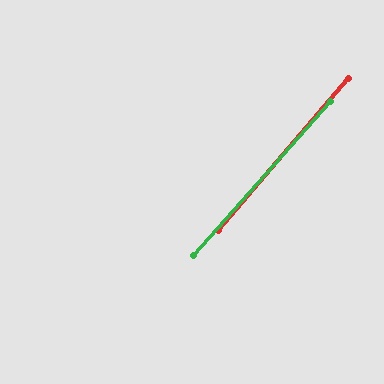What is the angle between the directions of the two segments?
Approximately 1 degree.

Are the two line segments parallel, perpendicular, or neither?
Parallel — their directions differ by only 1.1°.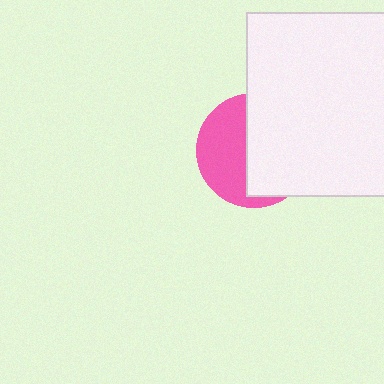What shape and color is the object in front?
The object in front is a white square.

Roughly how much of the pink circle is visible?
A small part of it is visible (roughly 44%).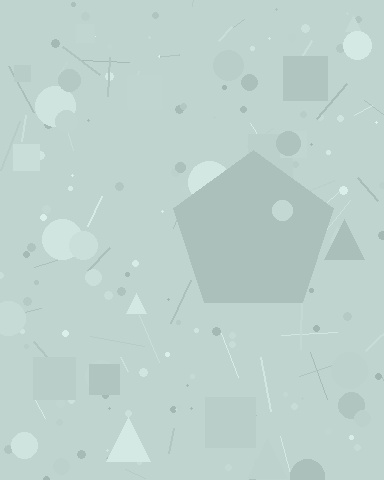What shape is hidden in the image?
A pentagon is hidden in the image.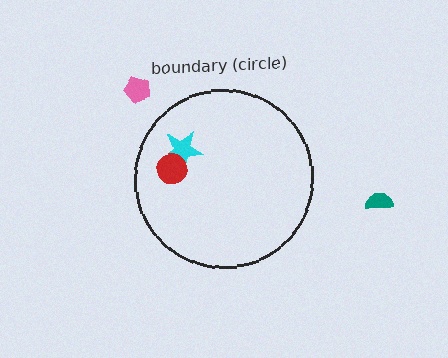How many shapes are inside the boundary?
2 inside, 2 outside.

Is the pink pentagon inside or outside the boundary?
Outside.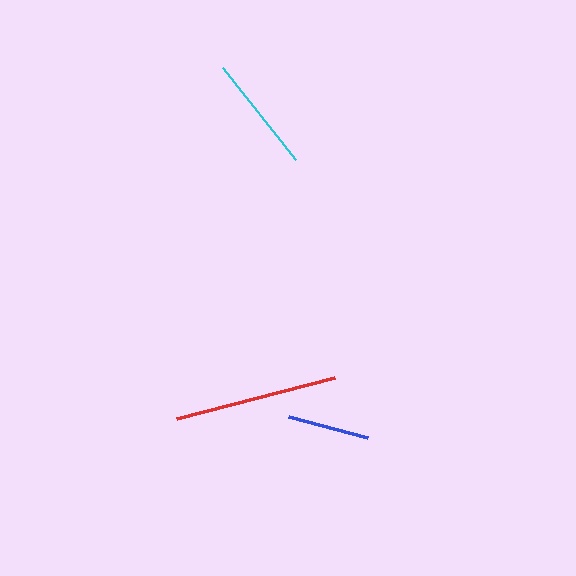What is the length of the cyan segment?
The cyan segment is approximately 118 pixels long.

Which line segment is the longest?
The red line is the longest at approximately 164 pixels.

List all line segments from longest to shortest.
From longest to shortest: red, cyan, blue.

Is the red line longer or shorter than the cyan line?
The red line is longer than the cyan line.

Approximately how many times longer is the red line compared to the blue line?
The red line is approximately 2.0 times the length of the blue line.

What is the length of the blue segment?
The blue segment is approximately 82 pixels long.